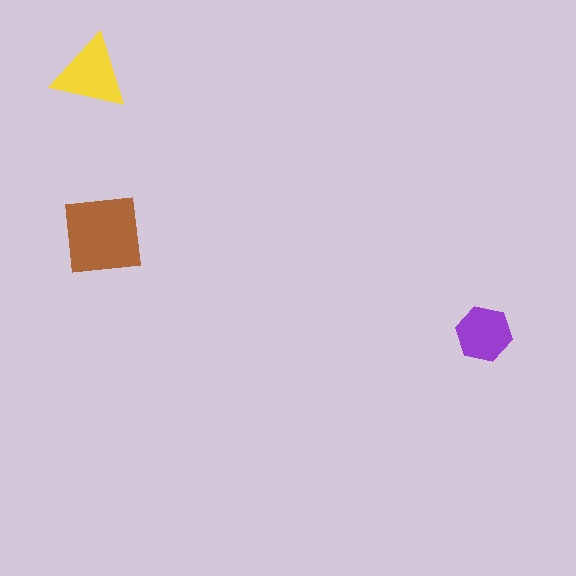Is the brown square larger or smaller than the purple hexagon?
Larger.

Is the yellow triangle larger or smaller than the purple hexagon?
Larger.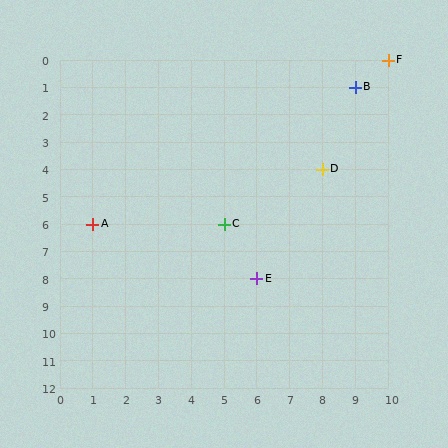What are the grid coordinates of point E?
Point E is at grid coordinates (6, 8).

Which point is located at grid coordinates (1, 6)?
Point A is at (1, 6).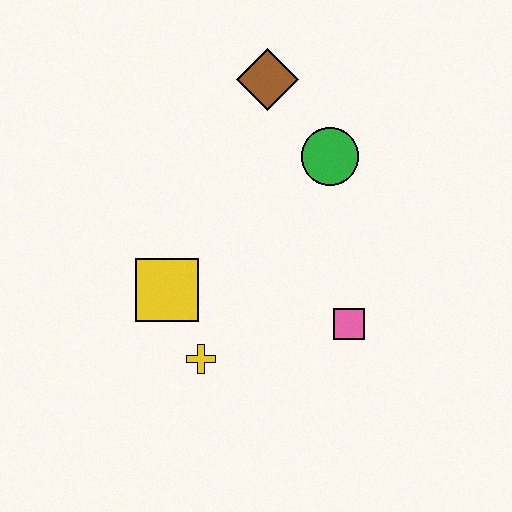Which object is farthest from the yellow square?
The brown diamond is farthest from the yellow square.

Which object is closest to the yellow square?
The yellow cross is closest to the yellow square.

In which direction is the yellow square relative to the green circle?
The yellow square is to the left of the green circle.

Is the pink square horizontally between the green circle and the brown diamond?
No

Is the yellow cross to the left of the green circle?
Yes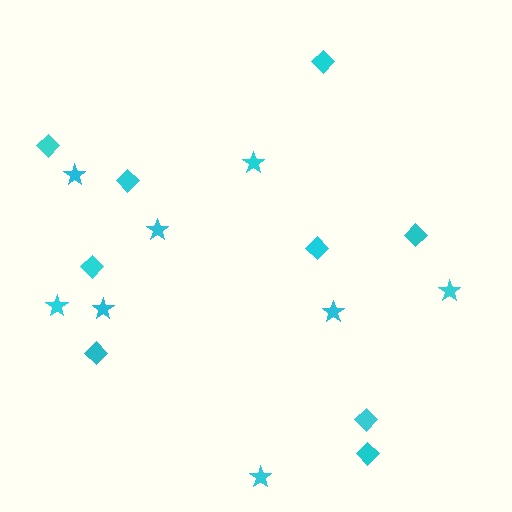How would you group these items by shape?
There are 2 groups: one group of diamonds (9) and one group of stars (8).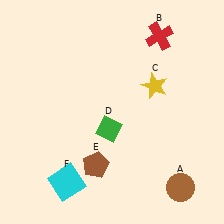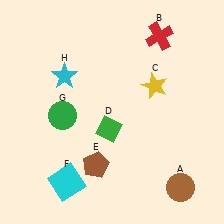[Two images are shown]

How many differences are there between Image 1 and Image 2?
There are 2 differences between the two images.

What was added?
A green circle (G), a cyan star (H) were added in Image 2.